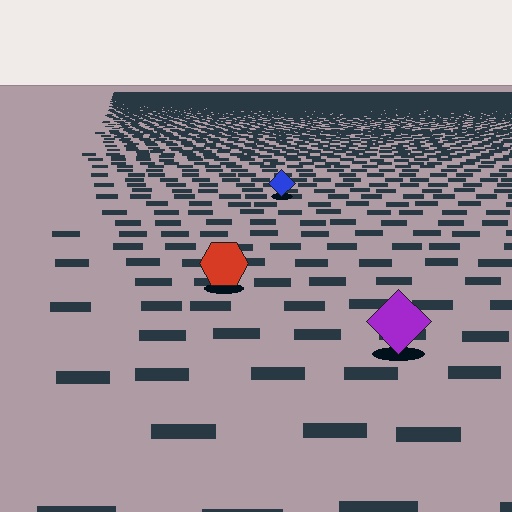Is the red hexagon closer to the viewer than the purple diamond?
No. The purple diamond is closer — you can tell from the texture gradient: the ground texture is coarser near it.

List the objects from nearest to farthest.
From nearest to farthest: the purple diamond, the red hexagon, the blue diamond.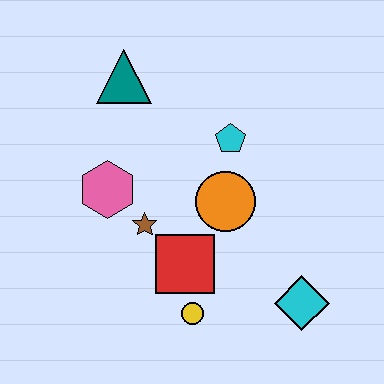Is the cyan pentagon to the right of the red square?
Yes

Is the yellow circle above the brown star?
No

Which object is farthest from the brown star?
The cyan diamond is farthest from the brown star.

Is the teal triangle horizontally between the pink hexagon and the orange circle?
Yes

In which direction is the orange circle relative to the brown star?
The orange circle is to the right of the brown star.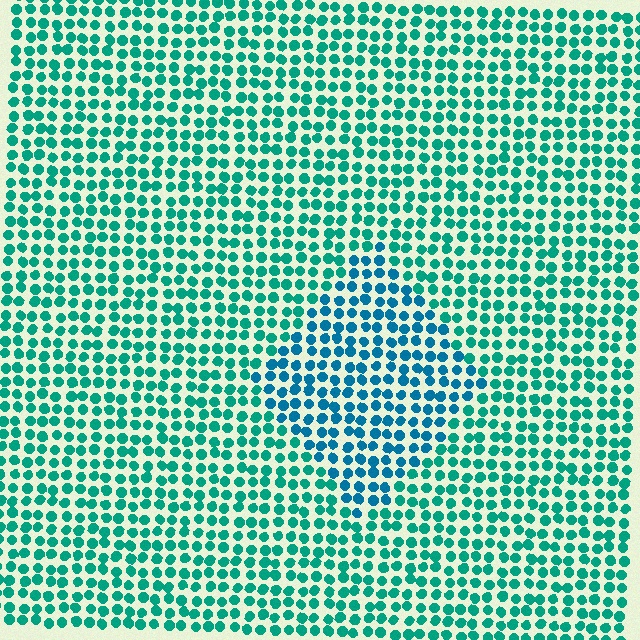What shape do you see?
I see a diamond.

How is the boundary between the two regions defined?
The boundary is defined purely by a slight shift in hue (about 29 degrees). Spacing, size, and orientation are identical on both sides.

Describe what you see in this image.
The image is filled with small teal elements in a uniform arrangement. A diamond-shaped region is visible where the elements are tinted to a slightly different hue, forming a subtle color boundary.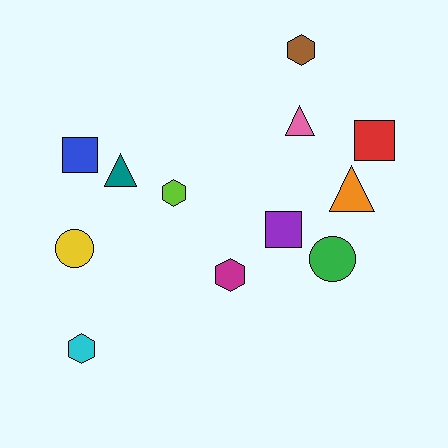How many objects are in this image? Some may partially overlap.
There are 12 objects.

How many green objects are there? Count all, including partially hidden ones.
There is 1 green object.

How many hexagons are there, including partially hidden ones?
There are 4 hexagons.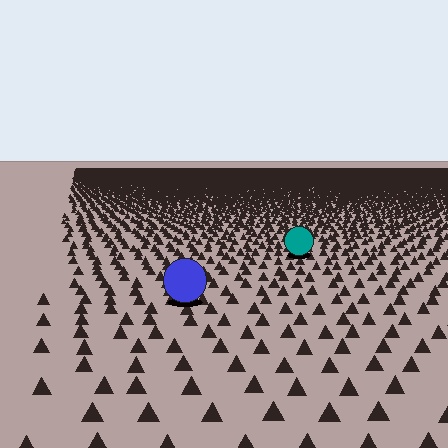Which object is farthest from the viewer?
The teal circle is farthest from the viewer. It appears smaller and the ground texture around it is denser.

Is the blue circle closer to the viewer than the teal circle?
Yes. The blue circle is closer — you can tell from the texture gradient: the ground texture is coarser near it.